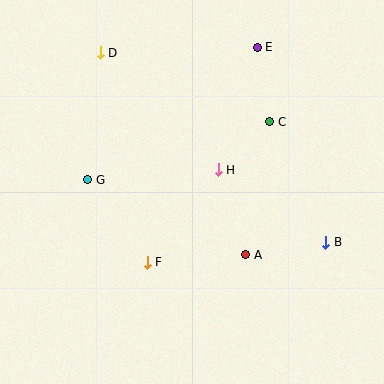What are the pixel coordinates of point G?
Point G is at (88, 180).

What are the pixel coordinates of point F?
Point F is at (147, 262).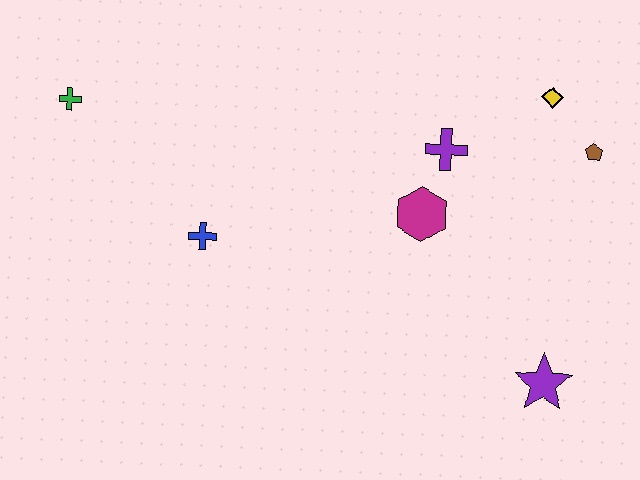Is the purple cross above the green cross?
No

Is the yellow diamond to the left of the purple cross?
No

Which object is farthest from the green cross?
The purple star is farthest from the green cross.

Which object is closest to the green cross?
The blue cross is closest to the green cross.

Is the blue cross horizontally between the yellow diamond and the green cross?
Yes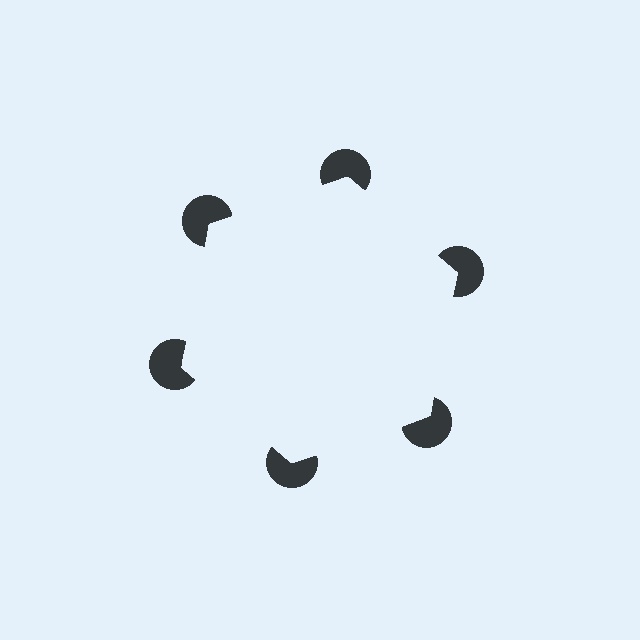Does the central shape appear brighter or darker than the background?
It typically appears slightly brighter than the background, even though no actual brightness change is drawn.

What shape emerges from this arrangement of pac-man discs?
An illusory hexagon — its edges are inferred from the aligned wedge cuts in the pac-man discs, not physically drawn.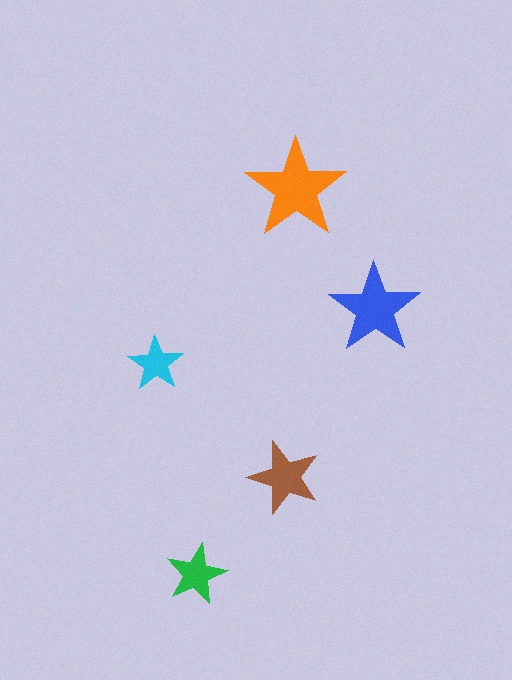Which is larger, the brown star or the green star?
The brown one.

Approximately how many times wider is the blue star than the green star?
About 1.5 times wider.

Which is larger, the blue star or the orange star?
The orange one.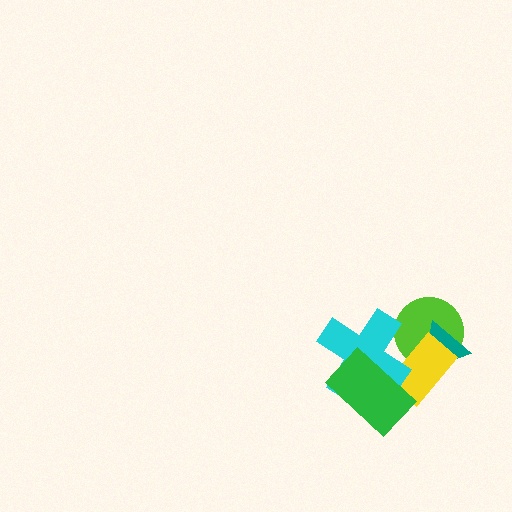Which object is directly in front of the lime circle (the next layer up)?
The teal triangle is directly in front of the lime circle.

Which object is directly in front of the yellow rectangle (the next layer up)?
The cyan cross is directly in front of the yellow rectangle.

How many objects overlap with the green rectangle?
2 objects overlap with the green rectangle.